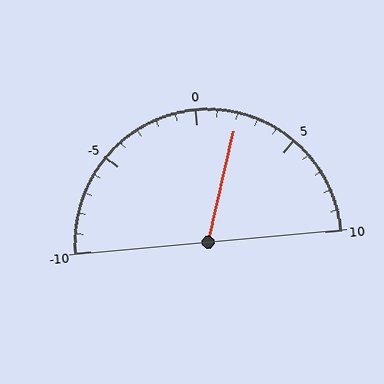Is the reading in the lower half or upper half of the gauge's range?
The reading is in the upper half of the range (-10 to 10).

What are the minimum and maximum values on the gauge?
The gauge ranges from -10 to 10.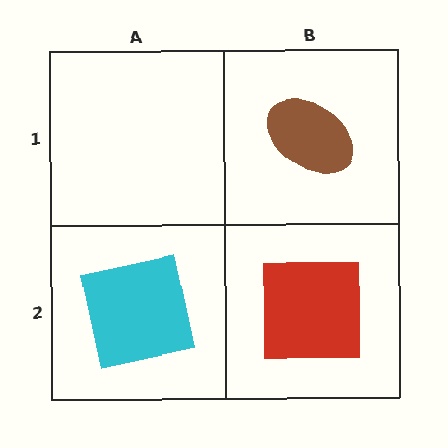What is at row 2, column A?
A cyan square.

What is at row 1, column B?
A brown ellipse.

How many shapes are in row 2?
2 shapes.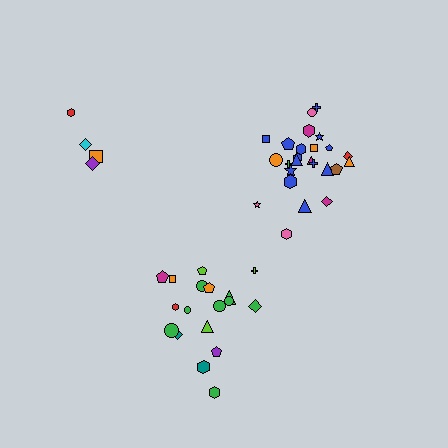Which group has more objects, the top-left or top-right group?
The top-right group.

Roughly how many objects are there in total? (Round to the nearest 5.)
Roughly 45 objects in total.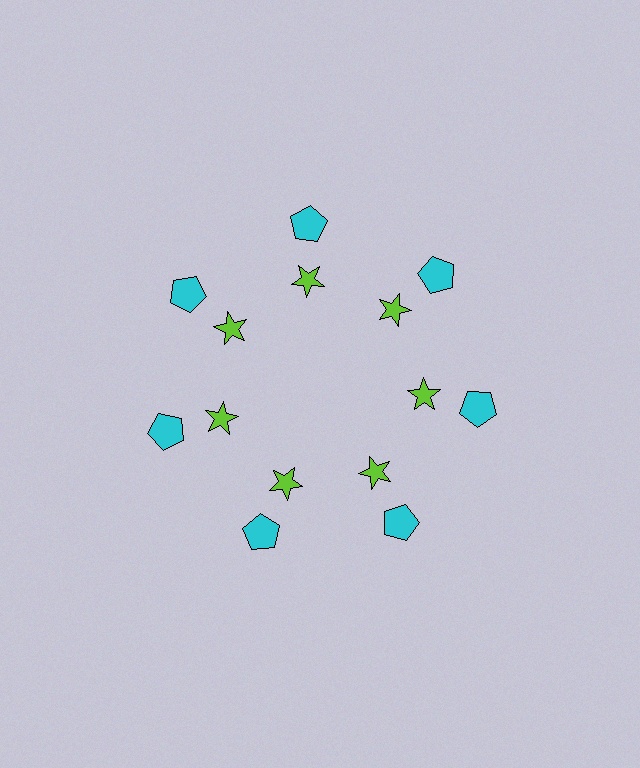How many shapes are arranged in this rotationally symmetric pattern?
There are 14 shapes, arranged in 7 groups of 2.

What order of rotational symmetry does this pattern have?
This pattern has 7-fold rotational symmetry.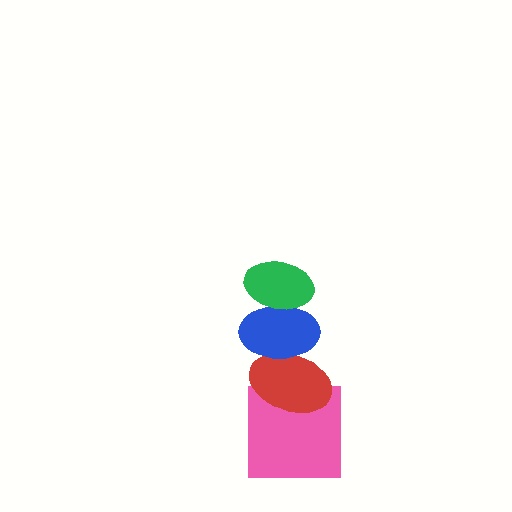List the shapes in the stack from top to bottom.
From top to bottom: the green ellipse, the blue ellipse, the red ellipse, the pink square.